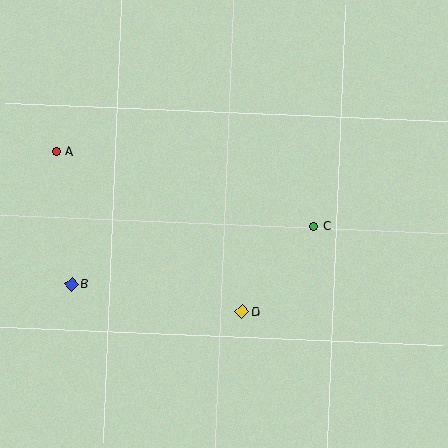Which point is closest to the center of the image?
Point D at (242, 312) is closest to the center.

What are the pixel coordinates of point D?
Point D is at (242, 312).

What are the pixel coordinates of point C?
Point C is at (314, 226).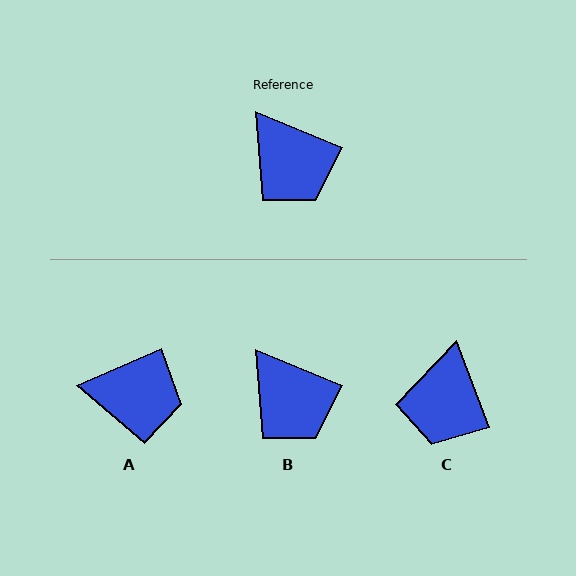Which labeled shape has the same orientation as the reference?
B.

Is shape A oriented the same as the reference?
No, it is off by about 46 degrees.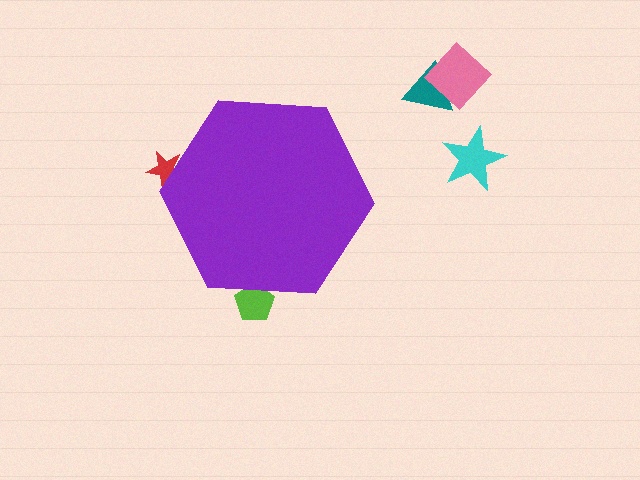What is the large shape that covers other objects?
A purple hexagon.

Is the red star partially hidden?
Yes, the red star is partially hidden behind the purple hexagon.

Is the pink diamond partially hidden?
No, the pink diamond is fully visible.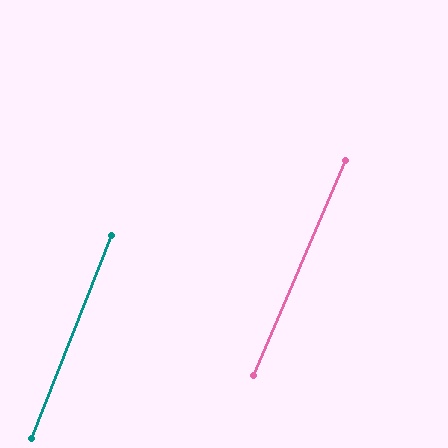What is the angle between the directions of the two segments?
Approximately 2 degrees.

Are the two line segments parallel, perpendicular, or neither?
Parallel — their directions differ by only 1.6°.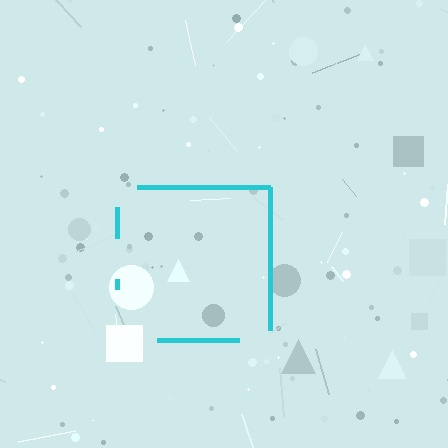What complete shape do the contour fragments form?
The contour fragments form a square.